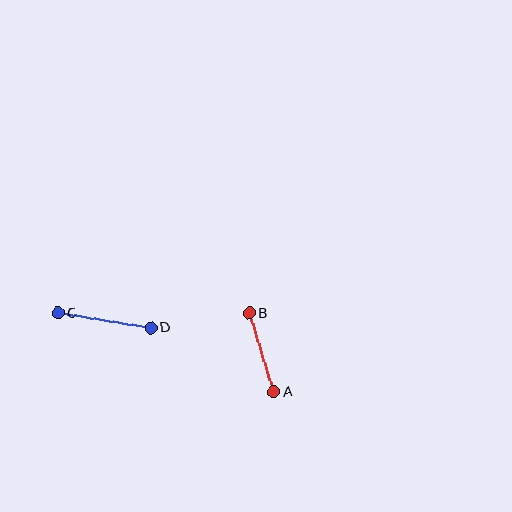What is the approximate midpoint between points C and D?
The midpoint is at approximately (104, 320) pixels.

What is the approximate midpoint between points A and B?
The midpoint is at approximately (262, 353) pixels.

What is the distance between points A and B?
The distance is approximately 83 pixels.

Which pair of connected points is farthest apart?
Points C and D are farthest apart.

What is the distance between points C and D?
The distance is approximately 94 pixels.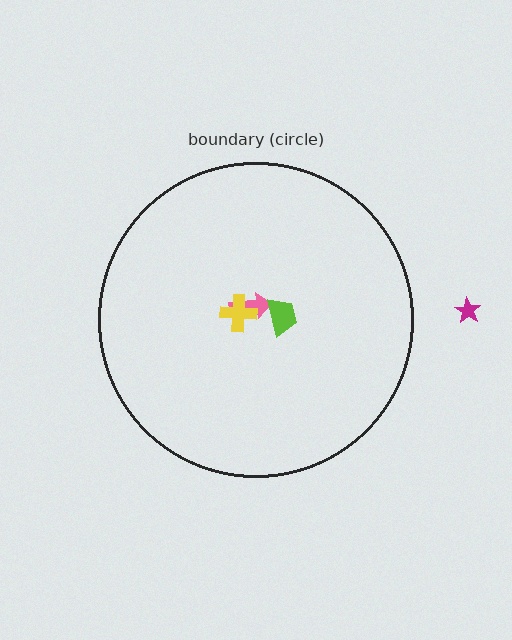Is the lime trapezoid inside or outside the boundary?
Inside.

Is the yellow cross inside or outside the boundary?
Inside.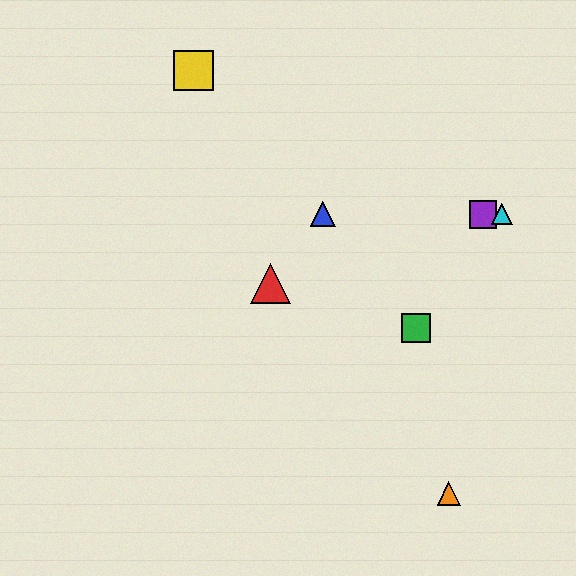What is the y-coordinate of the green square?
The green square is at y≈328.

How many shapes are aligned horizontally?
3 shapes (the blue triangle, the purple square, the cyan triangle) are aligned horizontally.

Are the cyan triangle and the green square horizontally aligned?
No, the cyan triangle is at y≈214 and the green square is at y≈328.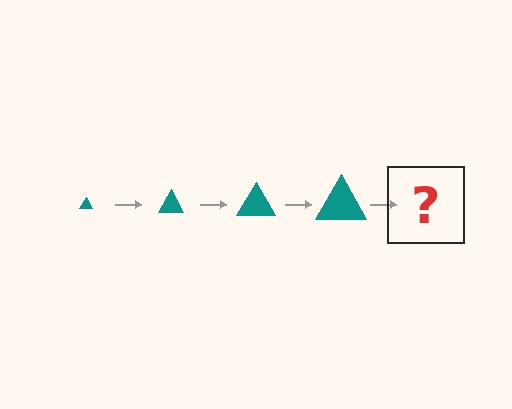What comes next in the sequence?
The next element should be a teal triangle, larger than the previous one.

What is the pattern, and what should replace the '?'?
The pattern is that the triangle gets progressively larger each step. The '?' should be a teal triangle, larger than the previous one.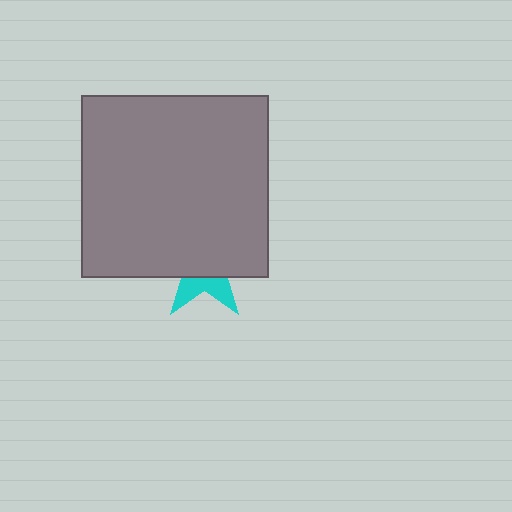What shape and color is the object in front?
The object in front is a gray rectangle.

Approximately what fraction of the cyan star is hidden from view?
Roughly 66% of the cyan star is hidden behind the gray rectangle.